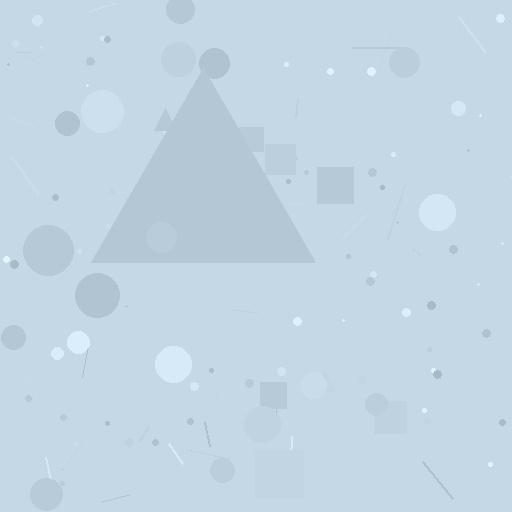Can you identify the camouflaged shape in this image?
The camouflaged shape is a triangle.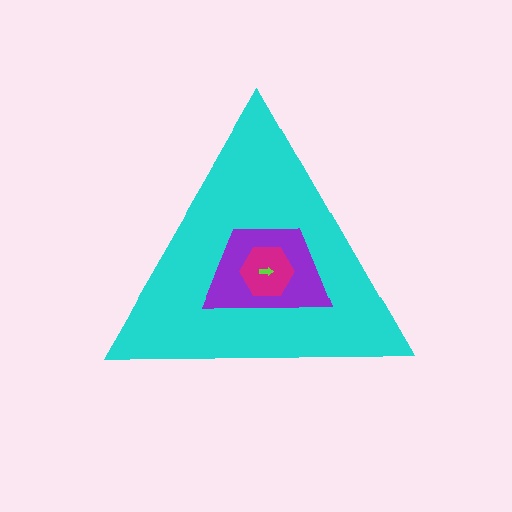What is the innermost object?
The lime arrow.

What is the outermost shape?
The cyan triangle.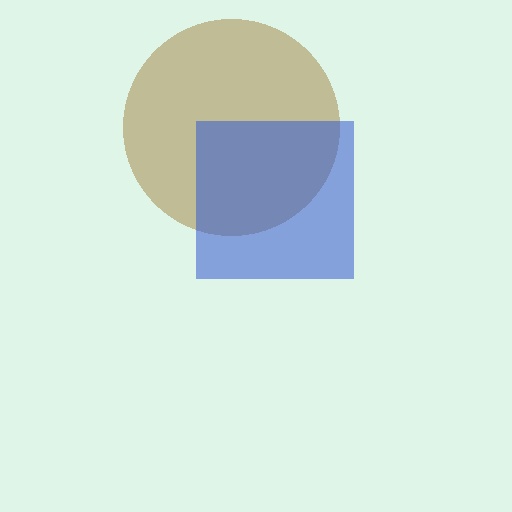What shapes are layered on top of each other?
The layered shapes are: a brown circle, a blue square.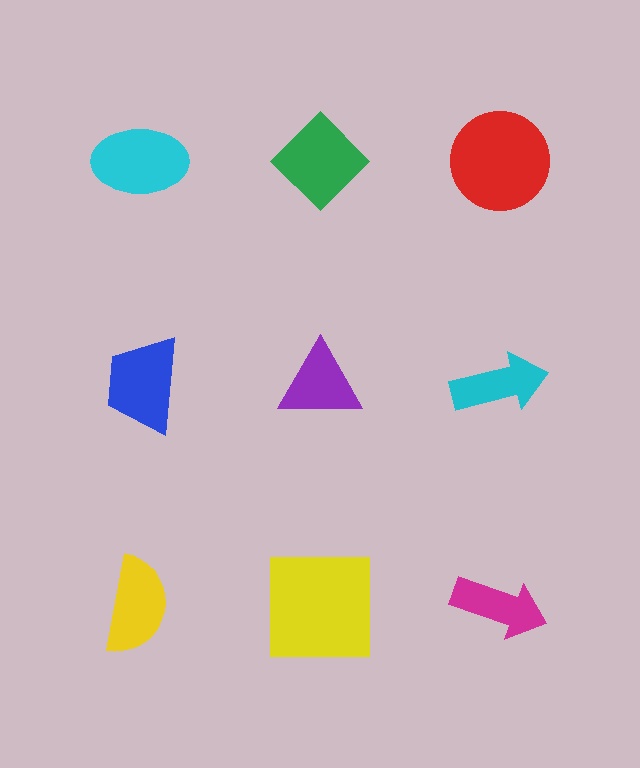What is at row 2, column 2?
A purple triangle.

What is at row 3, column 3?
A magenta arrow.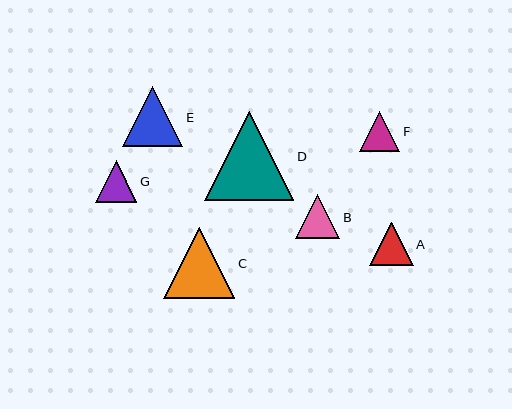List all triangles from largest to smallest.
From largest to smallest: D, C, E, B, A, G, F.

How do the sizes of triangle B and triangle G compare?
Triangle B and triangle G are approximately the same size.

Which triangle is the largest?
Triangle D is the largest with a size of approximately 89 pixels.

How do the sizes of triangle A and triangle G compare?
Triangle A and triangle G are approximately the same size.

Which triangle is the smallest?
Triangle F is the smallest with a size of approximately 40 pixels.